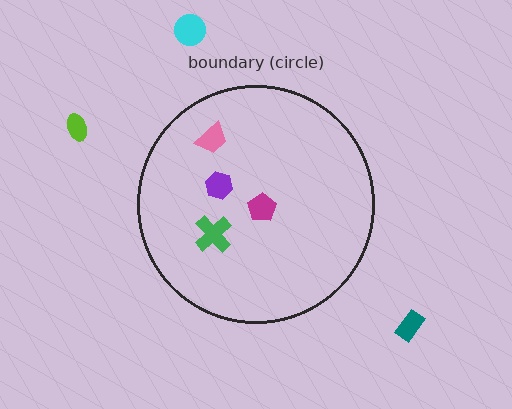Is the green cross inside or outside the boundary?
Inside.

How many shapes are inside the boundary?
4 inside, 3 outside.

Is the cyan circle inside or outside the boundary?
Outside.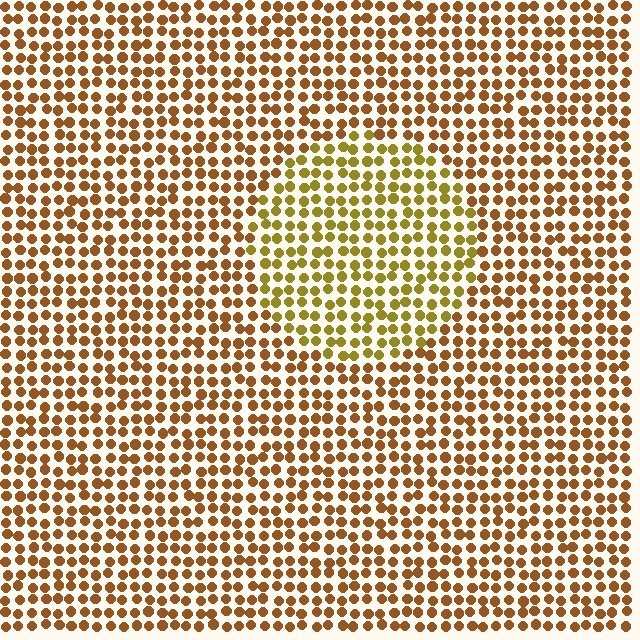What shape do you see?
I see a circle.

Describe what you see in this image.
The image is filled with small brown elements in a uniform arrangement. A circle-shaped region is visible where the elements are tinted to a slightly different hue, forming a subtle color boundary.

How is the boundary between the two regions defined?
The boundary is defined purely by a slight shift in hue (about 29 degrees). Spacing, size, and orientation are identical on both sides.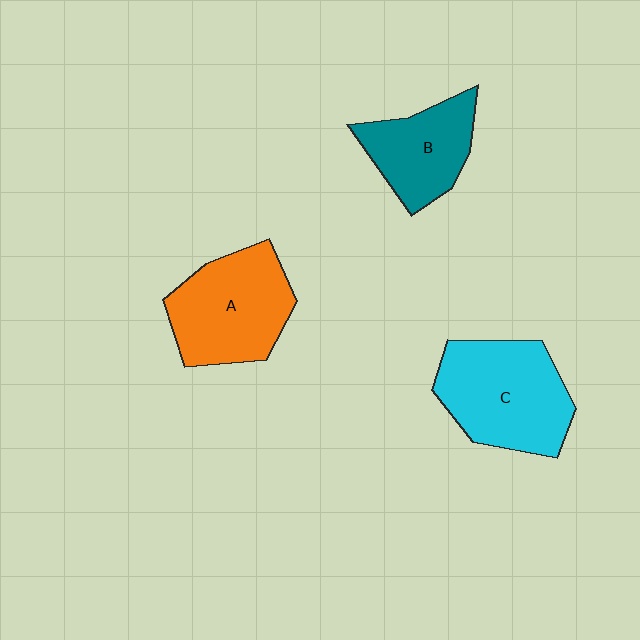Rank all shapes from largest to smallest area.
From largest to smallest: C (cyan), A (orange), B (teal).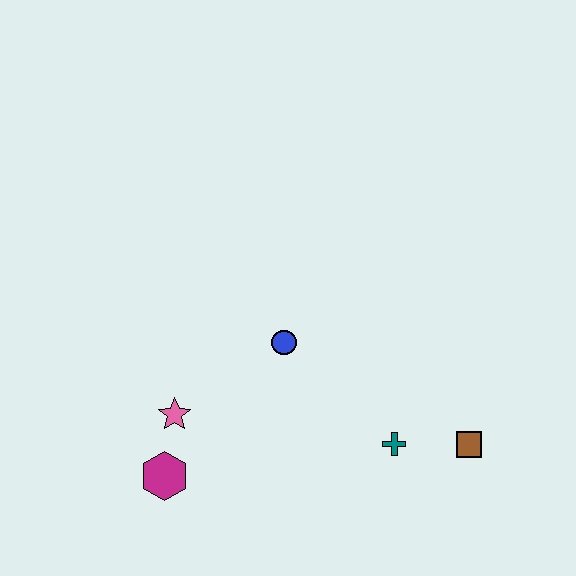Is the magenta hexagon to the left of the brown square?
Yes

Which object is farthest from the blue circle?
The brown square is farthest from the blue circle.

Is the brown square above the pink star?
No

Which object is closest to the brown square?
The teal cross is closest to the brown square.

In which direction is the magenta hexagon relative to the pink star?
The magenta hexagon is below the pink star.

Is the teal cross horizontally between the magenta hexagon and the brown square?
Yes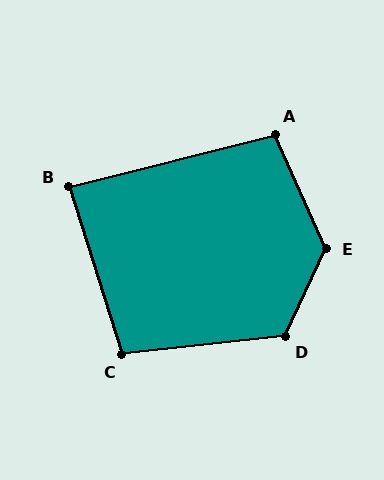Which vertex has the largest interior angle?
E, at approximately 131 degrees.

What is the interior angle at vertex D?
Approximately 121 degrees (obtuse).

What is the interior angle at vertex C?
Approximately 101 degrees (obtuse).